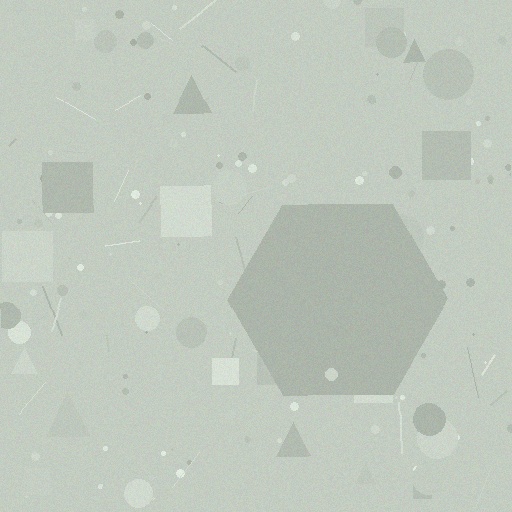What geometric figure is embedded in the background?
A hexagon is embedded in the background.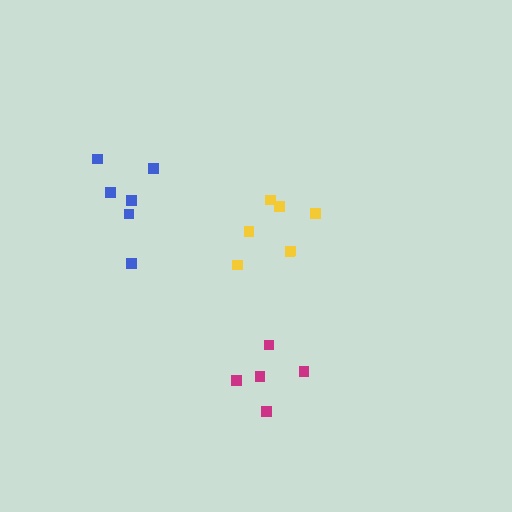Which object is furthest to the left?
The blue cluster is leftmost.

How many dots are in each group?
Group 1: 6 dots, Group 2: 5 dots, Group 3: 7 dots (18 total).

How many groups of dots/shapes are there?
There are 3 groups.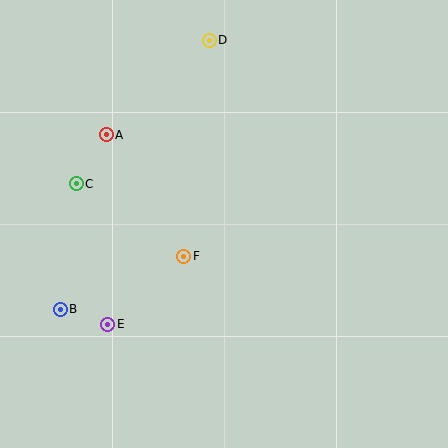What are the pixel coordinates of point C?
Point C is at (76, 184).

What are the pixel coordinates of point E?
Point E is at (108, 324).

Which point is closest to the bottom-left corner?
Point B is closest to the bottom-left corner.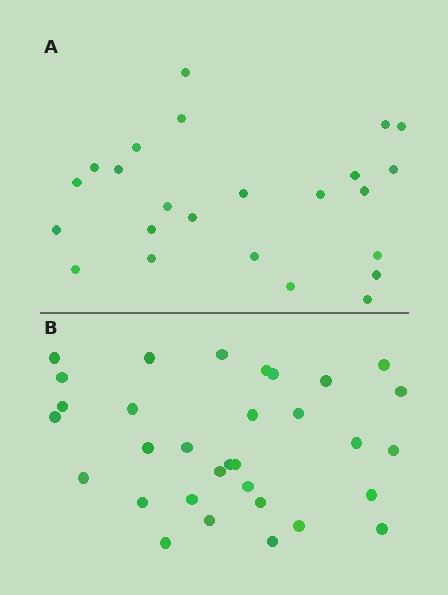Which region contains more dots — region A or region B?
Region B (the bottom region) has more dots.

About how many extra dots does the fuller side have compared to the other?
Region B has roughly 8 or so more dots than region A.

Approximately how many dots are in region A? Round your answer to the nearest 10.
About 20 dots. (The exact count is 24, which rounds to 20.)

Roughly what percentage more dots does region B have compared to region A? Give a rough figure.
About 35% more.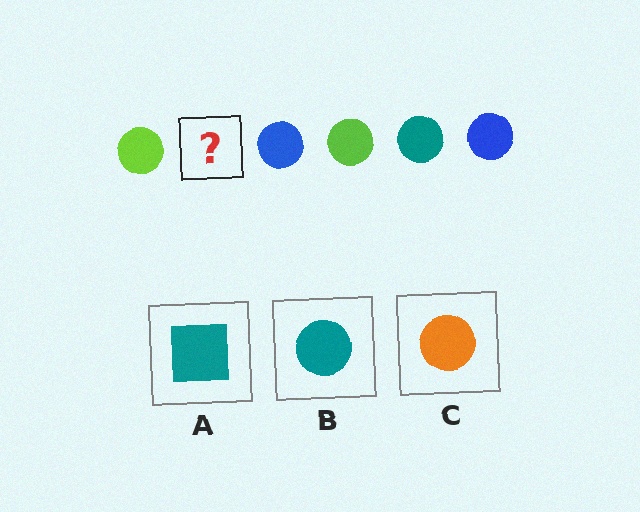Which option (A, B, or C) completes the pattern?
B.